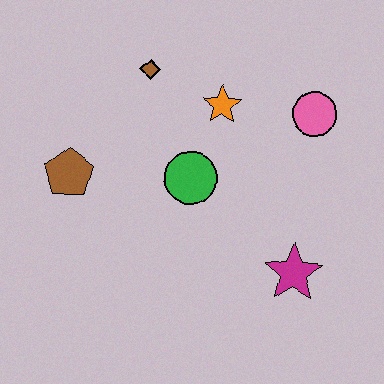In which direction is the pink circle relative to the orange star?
The pink circle is to the right of the orange star.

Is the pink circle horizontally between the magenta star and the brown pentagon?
No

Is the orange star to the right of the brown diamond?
Yes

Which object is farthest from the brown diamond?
The magenta star is farthest from the brown diamond.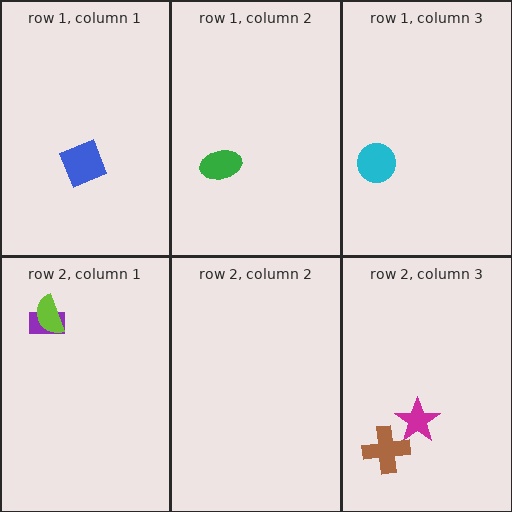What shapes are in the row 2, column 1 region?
The purple rectangle, the lime semicircle.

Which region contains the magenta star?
The row 2, column 3 region.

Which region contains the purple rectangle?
The row 2, column 1 region.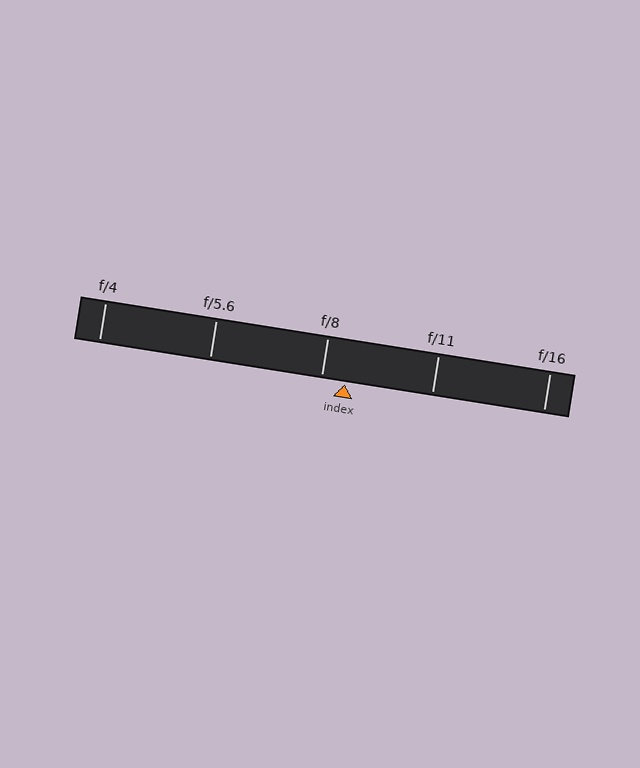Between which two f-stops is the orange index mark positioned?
The index mark is between f/8 and f/11.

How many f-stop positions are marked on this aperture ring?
There are 5 f-stop positions marked.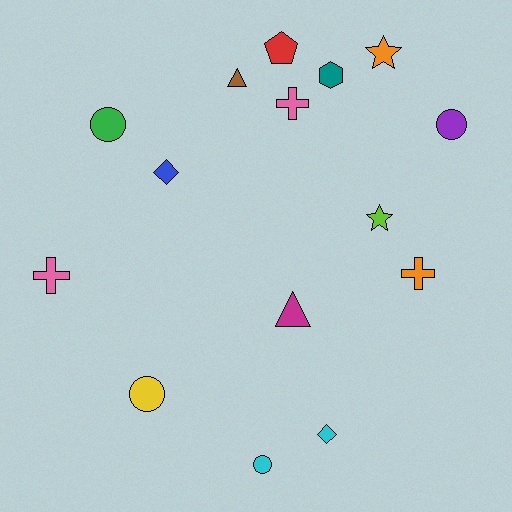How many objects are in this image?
There are 15 objects.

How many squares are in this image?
There are no squares.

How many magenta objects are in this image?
There is 1 magenta object.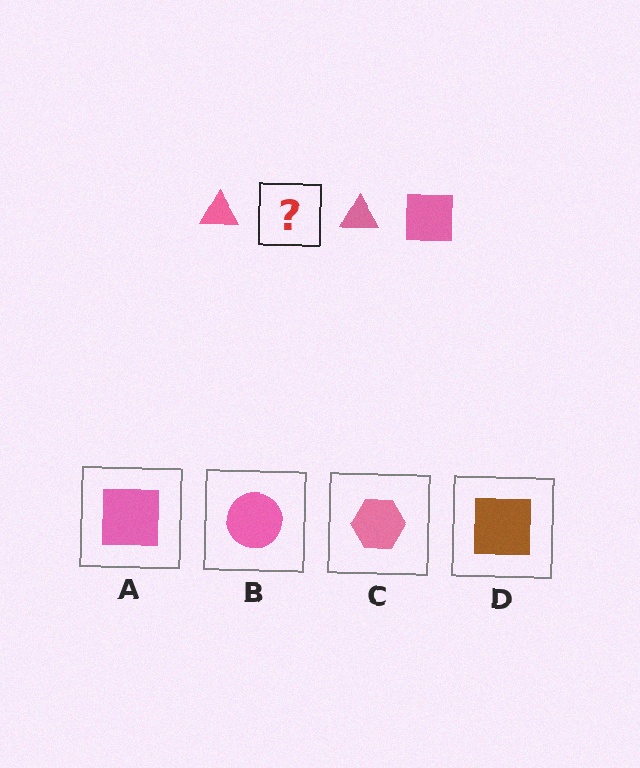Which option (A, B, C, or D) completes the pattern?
A.